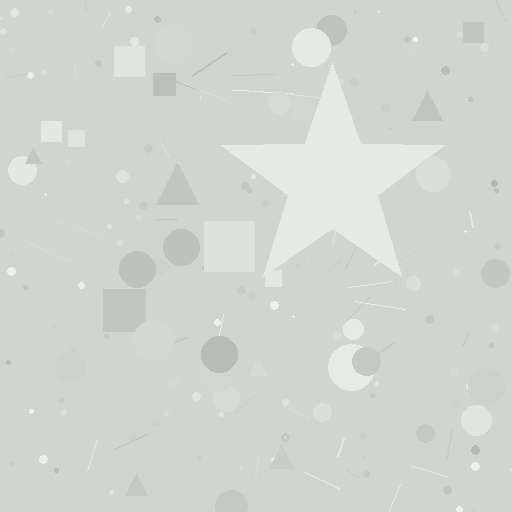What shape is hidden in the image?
A star is hidden in the image.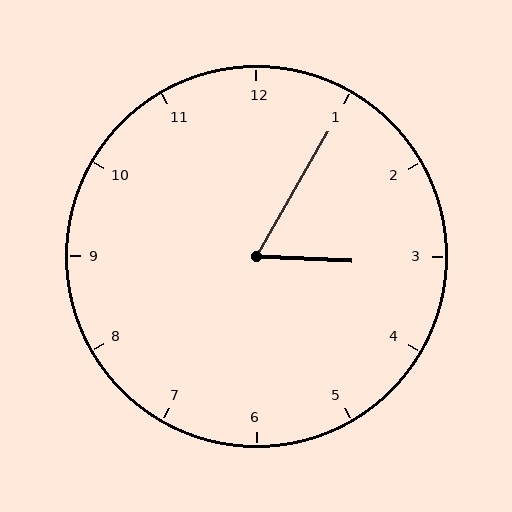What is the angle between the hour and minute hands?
Approximately 62 degrees.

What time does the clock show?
3:05.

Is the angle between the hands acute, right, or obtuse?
It is acute.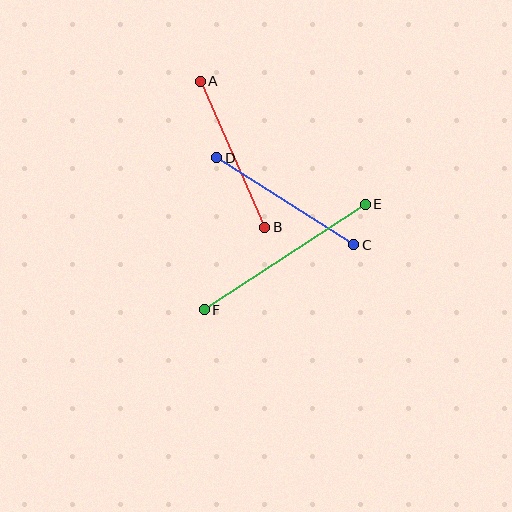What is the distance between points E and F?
The distance is approximately 193 pixels.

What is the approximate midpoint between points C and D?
The midpoint is at approximately (285, 201) pixels.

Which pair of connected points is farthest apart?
Points E and F are farthest apart.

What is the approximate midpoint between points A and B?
The midpoint is at approximately (232, 154) pixels.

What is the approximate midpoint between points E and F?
The midpoint is at approximately (285, 257) pixels.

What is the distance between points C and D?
The distance is approximately 163 pixels.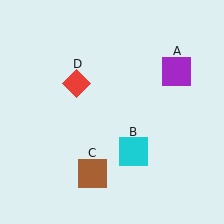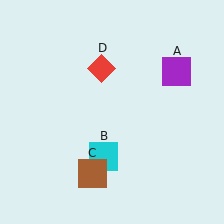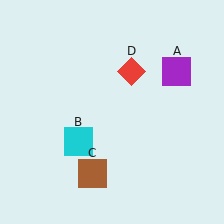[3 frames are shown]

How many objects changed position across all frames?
2 objects changed position: cyan square (object B), red diamond (object D).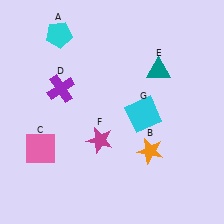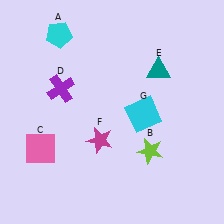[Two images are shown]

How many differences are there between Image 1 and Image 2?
There is 1 difference between the two images.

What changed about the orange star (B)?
In Image 1, B is orange. In Image 2, it changed to lime.